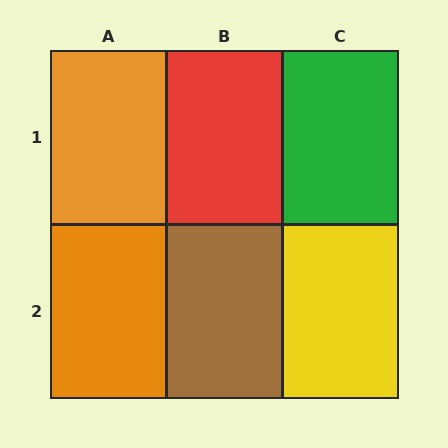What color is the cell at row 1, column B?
Red.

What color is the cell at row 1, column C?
Green.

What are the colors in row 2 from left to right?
Orange, brown, yellow.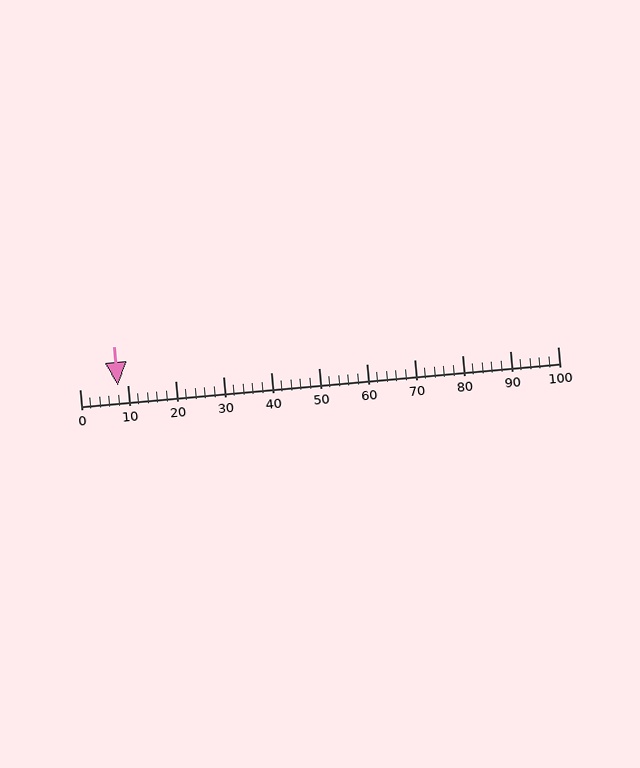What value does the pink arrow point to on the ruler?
The pink arrow points to approximately 8.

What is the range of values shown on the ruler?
The ruler shows values from 0 to 100.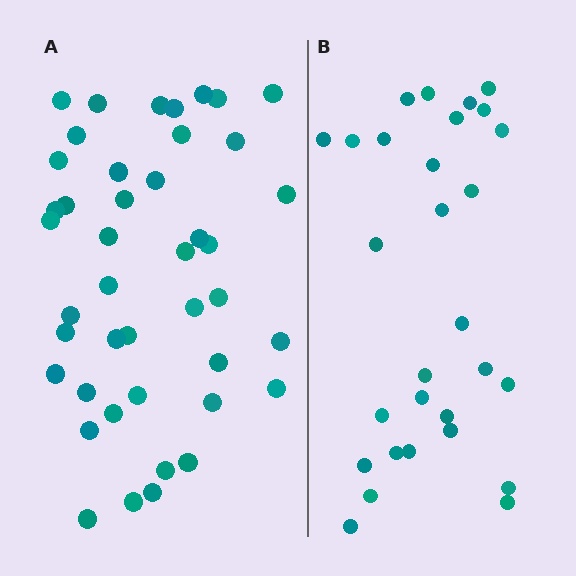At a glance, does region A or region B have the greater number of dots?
Region A (the left region) has more dots.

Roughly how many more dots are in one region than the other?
Region A has approximately 15 more dots than region B.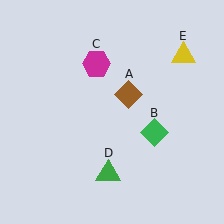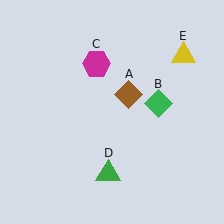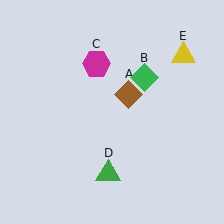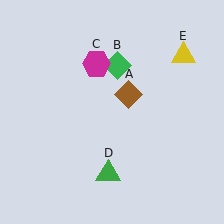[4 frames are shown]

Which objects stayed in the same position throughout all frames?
Brown diamond (object A) and magenta hexagon (object C) and green triangle (object D) and yellow triangle (object E) remained stationary.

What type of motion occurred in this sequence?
The green diamond (object B) rotated counterclockwise around the center of the scene.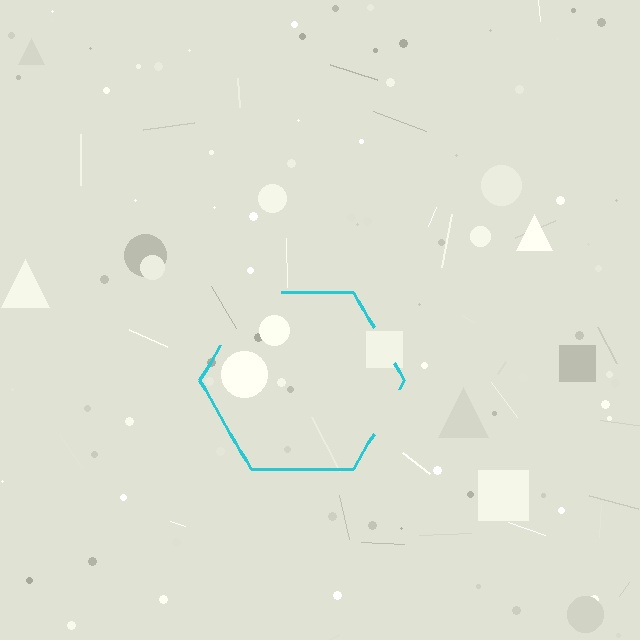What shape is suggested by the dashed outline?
The dashed outline suggests a hexagon.